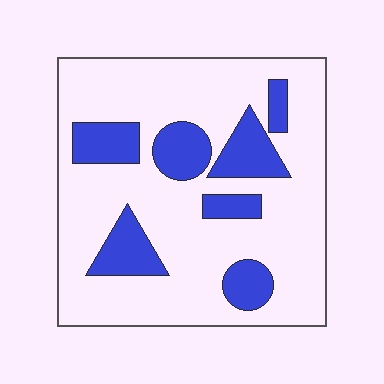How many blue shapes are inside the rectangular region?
7.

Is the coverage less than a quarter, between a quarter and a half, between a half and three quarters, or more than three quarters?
Less than a quarter.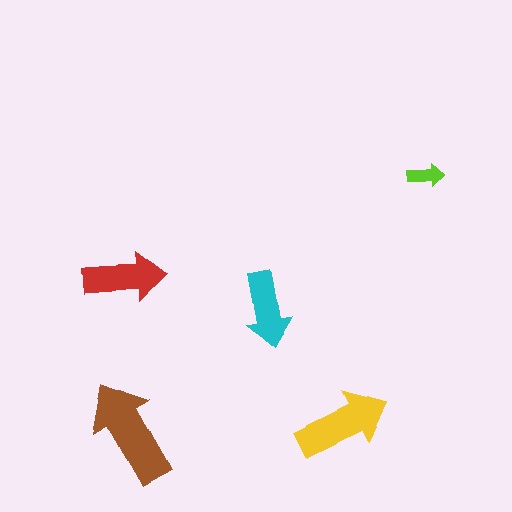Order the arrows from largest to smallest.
the brown one, the yellow one, the red one, the cyan one, the lime one.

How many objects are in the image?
There are 5 objects in the image.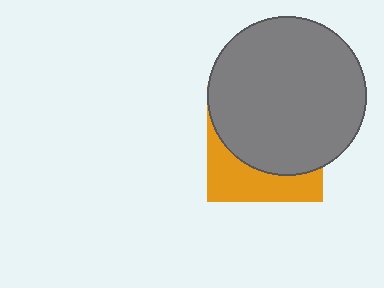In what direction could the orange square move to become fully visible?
The orange square could move down. That would shift it out from behind the gray circle entirely.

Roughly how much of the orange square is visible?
A small part of it is visible (roughly 33%).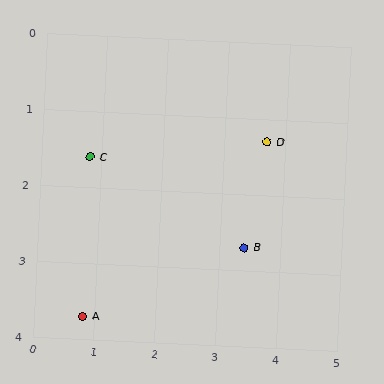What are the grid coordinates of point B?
Point B is at approximately (3.4, 2.7).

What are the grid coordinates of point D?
Point D is at approximately (3.7, 1.3).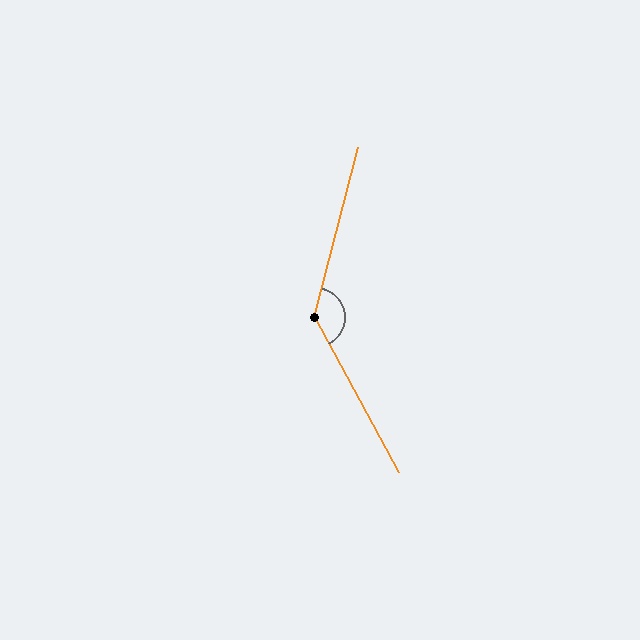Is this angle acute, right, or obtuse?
It is obtuse.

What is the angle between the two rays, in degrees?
Approximately 137 degrees.